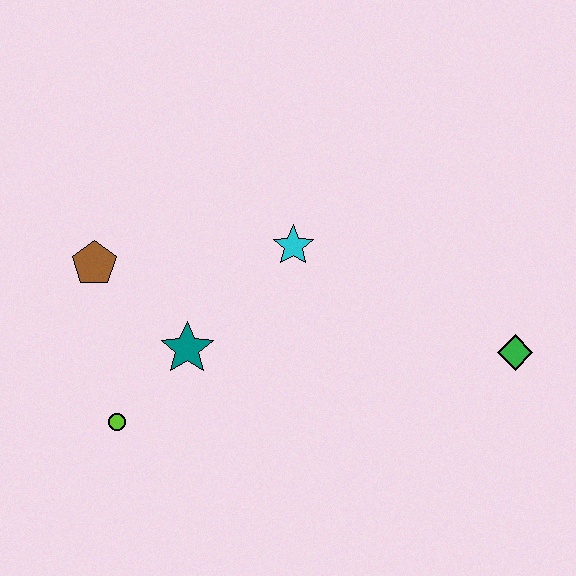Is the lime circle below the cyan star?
Yes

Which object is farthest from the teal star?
The green diamond is farthest from the teal star.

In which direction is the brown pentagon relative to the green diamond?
The brown pentagon is to the left of the green diamond.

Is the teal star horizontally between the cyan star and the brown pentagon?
Yes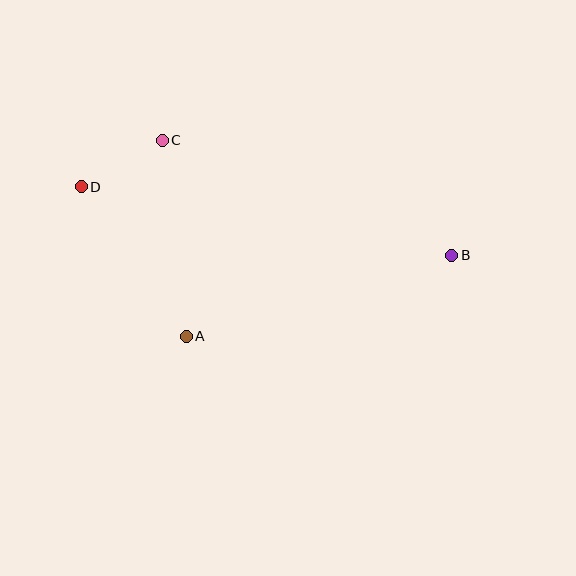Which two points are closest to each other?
Points C and D are closest to each other.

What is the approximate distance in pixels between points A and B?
The distance between A and B is approximately 277 pixels.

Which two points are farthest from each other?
Points B and D are farthest from each other.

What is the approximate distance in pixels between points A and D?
The distance between A and D is approximately 182 pixels.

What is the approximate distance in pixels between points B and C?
The distance between B and C is approximately 312 pixels.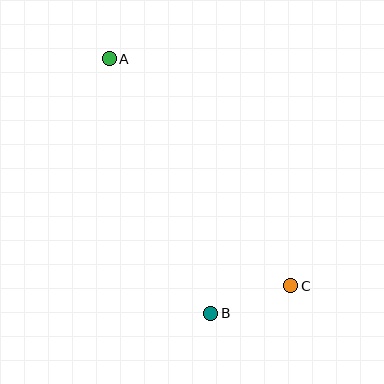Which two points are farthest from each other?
Points A and C are farthest from each other.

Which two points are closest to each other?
Points B and C are closest to each other.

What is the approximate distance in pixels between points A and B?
The distance between A and B is approximately 274 pixels.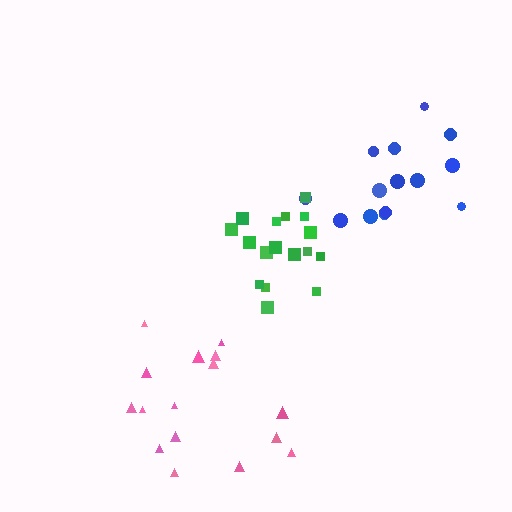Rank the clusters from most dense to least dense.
green, blue, pink.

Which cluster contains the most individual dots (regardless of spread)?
Green (17).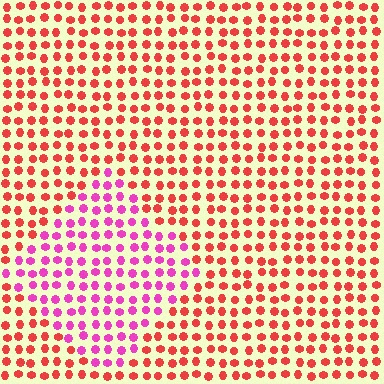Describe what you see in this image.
The image is filled with small red elements in a uniform arrangement. A diamond-shaped region is visible where the elements are tinted to a slightly different hue, forming a subtle color boundary.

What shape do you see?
I see a diamond.